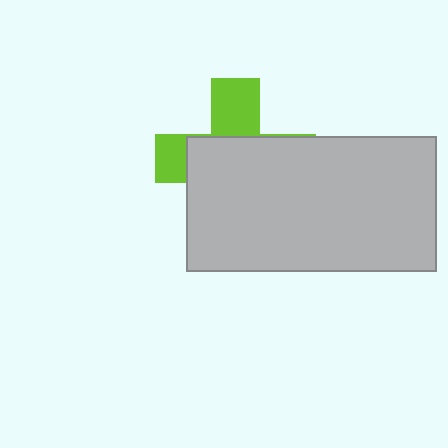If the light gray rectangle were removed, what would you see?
You would see the complete lime cross.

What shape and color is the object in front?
The object in front is a light gray rectangle.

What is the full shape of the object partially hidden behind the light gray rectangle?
The partially hidden object is a lime cross.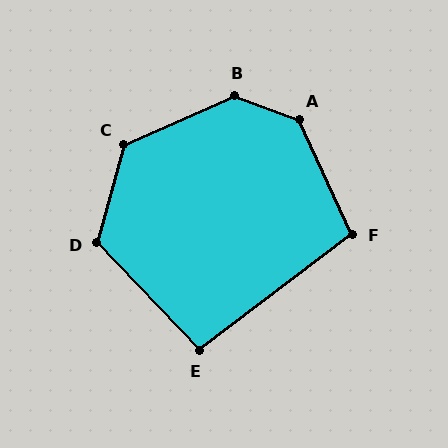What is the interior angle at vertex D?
Approximately 121 degrees (obtuse).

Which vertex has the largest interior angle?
B, at approximately 136 degrees.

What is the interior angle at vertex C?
Approximately 128 degrees (obtuse).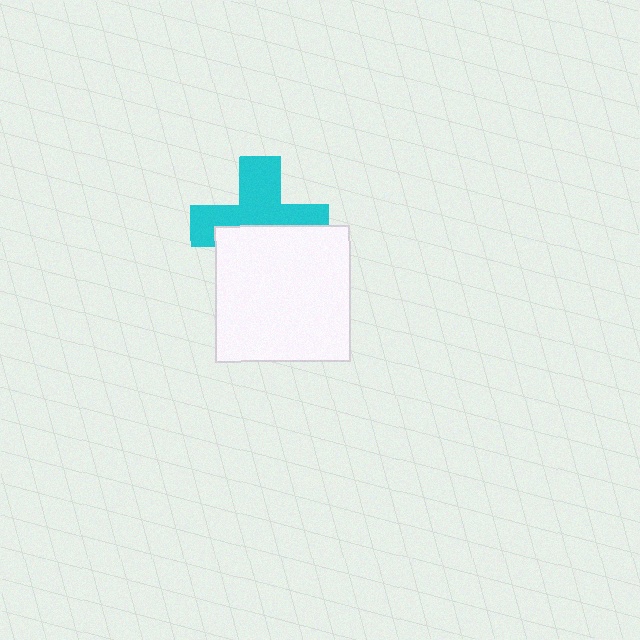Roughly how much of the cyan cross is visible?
About half of it is visible (roughly 56%).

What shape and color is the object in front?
The object in front is a white square.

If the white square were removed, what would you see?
You would see the complete cyan cross.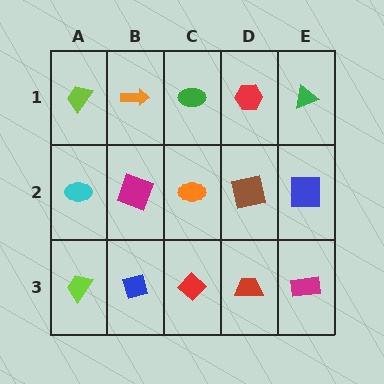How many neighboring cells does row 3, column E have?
2.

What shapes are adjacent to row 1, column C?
An orange ellipse (row 2, column C), an orange arrow (row 1, column B), a red hexagon (row 1, column D).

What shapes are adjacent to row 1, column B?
A magenta square (row 2, column B), a lime trapezoid (row 1, column A), a green ellipse (row 1, column C).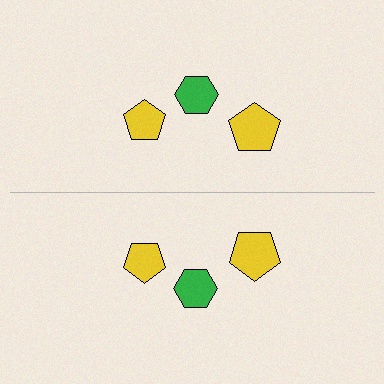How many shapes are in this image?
There are 6 shapes in this image.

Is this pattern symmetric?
Yes, this pattern has bilateral (reflection) symmetry.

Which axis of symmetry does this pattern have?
The pattern has a horizontal axis of symmetry running through the center of the image.